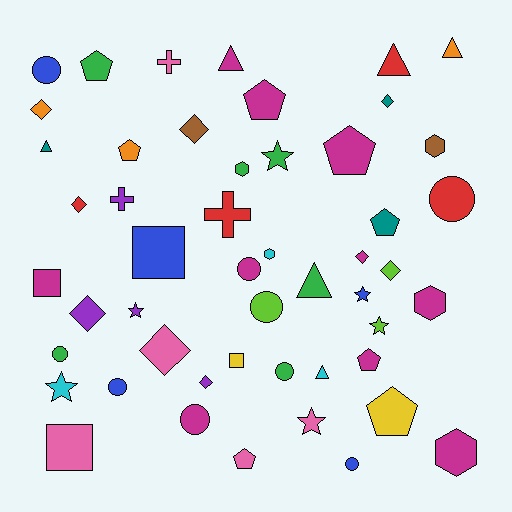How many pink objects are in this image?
There are 5 pink objects.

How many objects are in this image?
There are 50 objects.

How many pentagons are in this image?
There are 8 pentagons.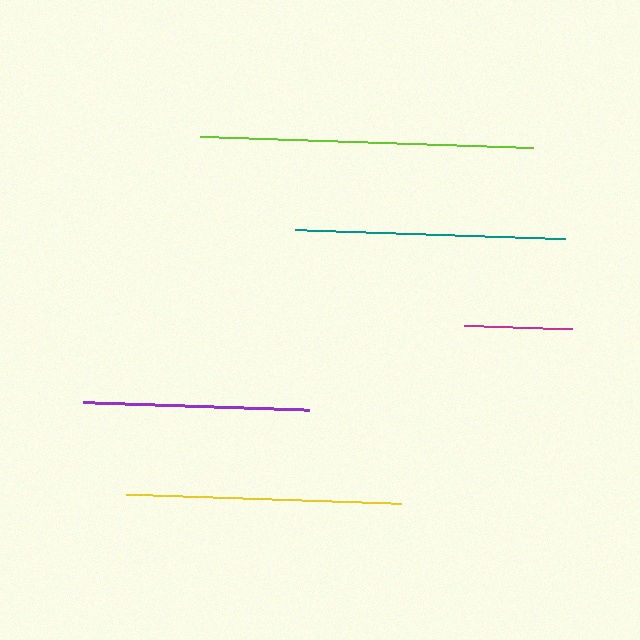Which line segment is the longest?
The lime line is the longest at approximately 333 pixels.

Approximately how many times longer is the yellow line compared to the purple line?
The yellow line is approximately 1.2 times the length of the purple line.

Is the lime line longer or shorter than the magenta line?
The lime line is longer than the magenta line.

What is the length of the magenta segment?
The magenta segment is approximately 107 pixels long.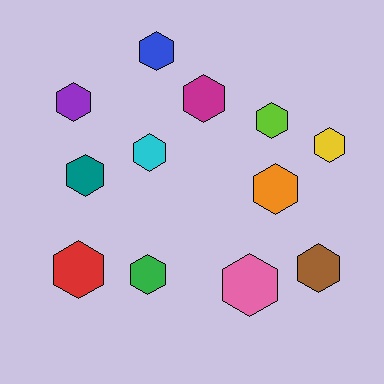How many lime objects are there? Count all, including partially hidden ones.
There is 1 lime object.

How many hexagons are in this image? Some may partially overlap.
There are 12 hexagons.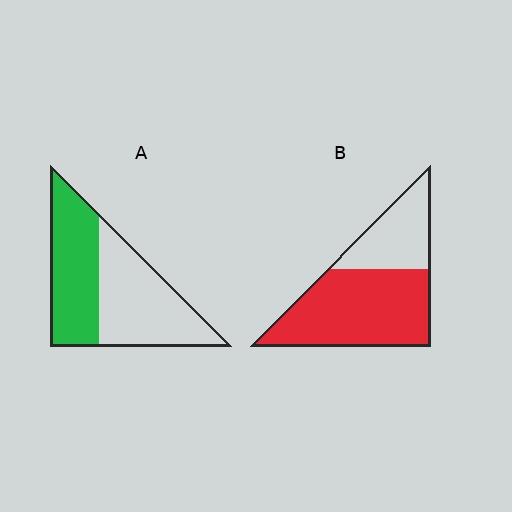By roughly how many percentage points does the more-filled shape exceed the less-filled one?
By roughly 20 percentage points (B over A).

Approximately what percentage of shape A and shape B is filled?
A is approximately 45% and B is approximately 65%.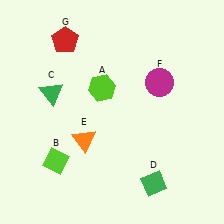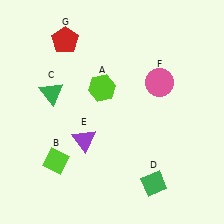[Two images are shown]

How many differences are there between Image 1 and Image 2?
There are 2 differences between the two images.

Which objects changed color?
E changed from orange to purple. F changed from magenta to pink.